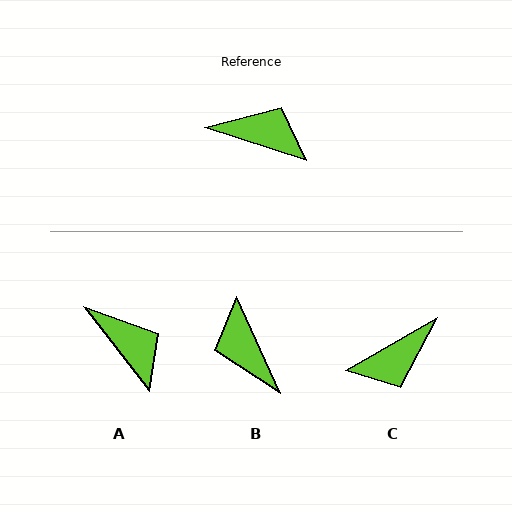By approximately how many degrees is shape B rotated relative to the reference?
Approximately 133 degrees counter-clockwise.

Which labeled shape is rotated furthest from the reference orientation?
B, about 133 degrees away.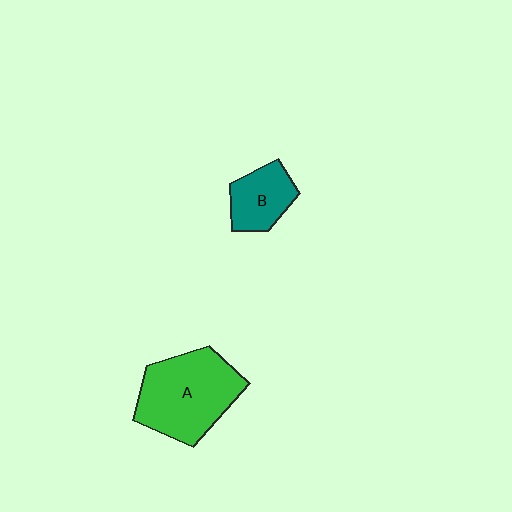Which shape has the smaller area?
Shape B (teal).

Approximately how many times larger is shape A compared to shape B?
Approximately 2.1 times.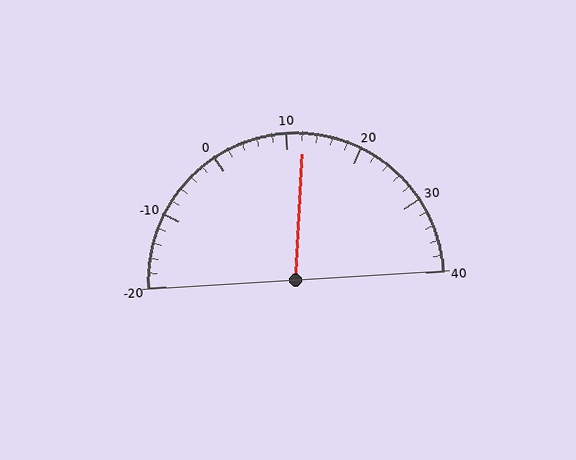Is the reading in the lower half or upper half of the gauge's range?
The reading is in the upper half of the range (-20 to 40).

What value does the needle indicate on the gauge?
The needle indicates approximately 12.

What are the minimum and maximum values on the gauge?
The gauge ranges from -20 to 40.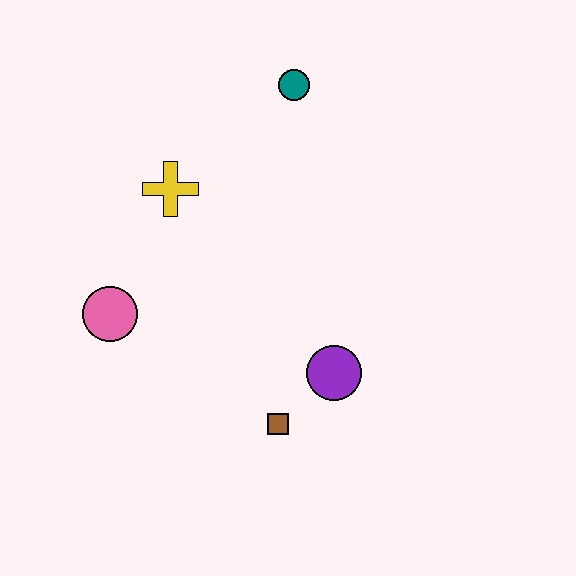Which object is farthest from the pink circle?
The teal circle is farthest from the pink circle.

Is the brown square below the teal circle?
Yes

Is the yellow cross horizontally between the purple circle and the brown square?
No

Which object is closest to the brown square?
The purple circle is closest to the brown square.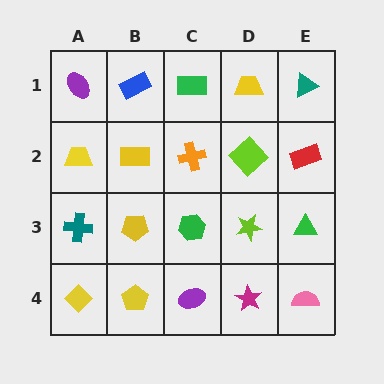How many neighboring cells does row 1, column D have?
3.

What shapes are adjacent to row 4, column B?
A yellow pentagon (row 3, column B), a yellow diamond (row 4, column A), a purple ellipse (row 4, column C).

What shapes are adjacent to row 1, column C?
An orange cross (row 2, column C), a blue rectangle (row 1, column B), a yellow trapezoid (row 1, column D).